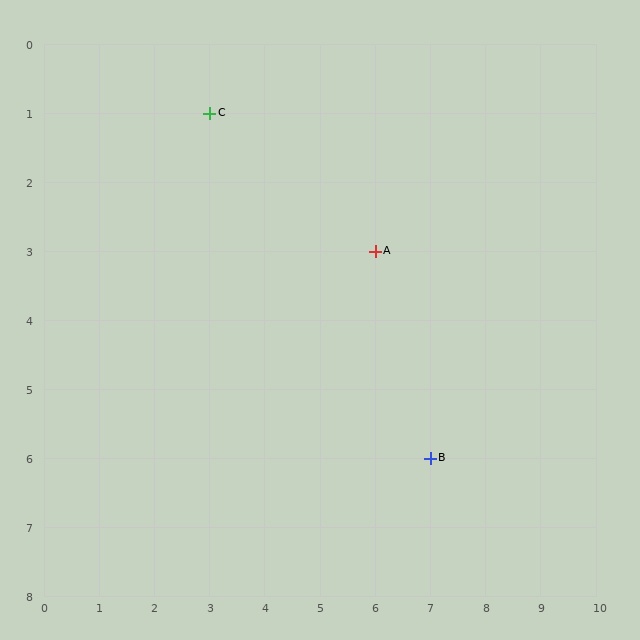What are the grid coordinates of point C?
Point C is at grid coordinates (3, 1).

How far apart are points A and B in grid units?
Points A and B are 1 column and 3 rows apart (about 3.2 grid units diagonally).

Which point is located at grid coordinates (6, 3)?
Point A is at (6, 3).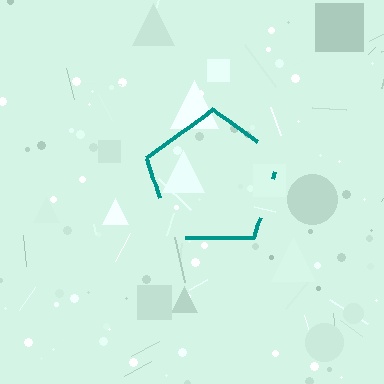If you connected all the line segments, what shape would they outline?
They would outline a pentagon.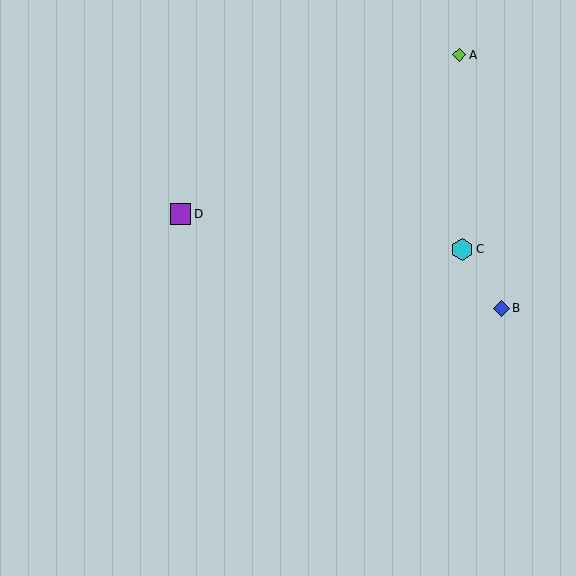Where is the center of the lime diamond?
The center of the lime diamond is at (459, 55).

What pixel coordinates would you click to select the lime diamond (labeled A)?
Click at (459, 55) to select the lime diamond A.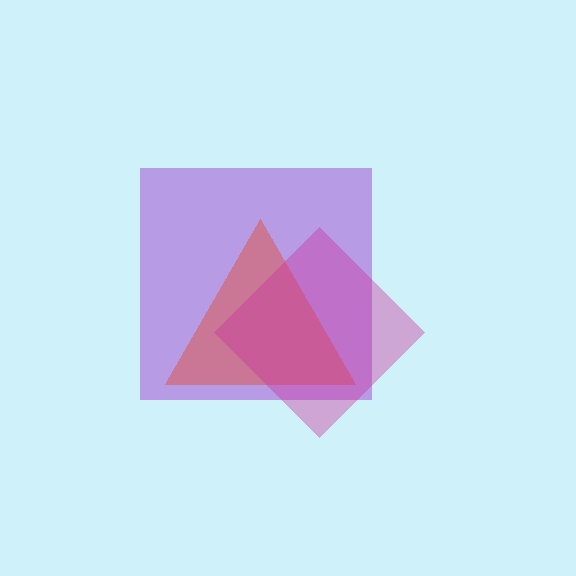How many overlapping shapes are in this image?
There are 3 overlapping shapes in the image.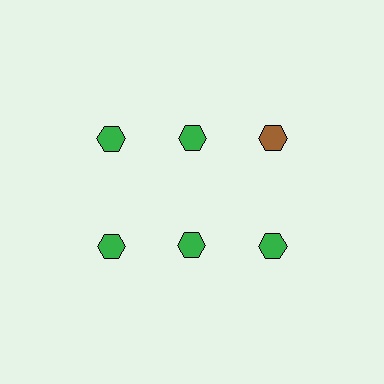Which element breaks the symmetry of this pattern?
The brown hexagon in the top row, center column breaks the symmetry. All other shapes are green hexagons.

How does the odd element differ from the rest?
It has a different color: brown instead of green.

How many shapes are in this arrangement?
There are 6 shapes arranged in a grid pattern.